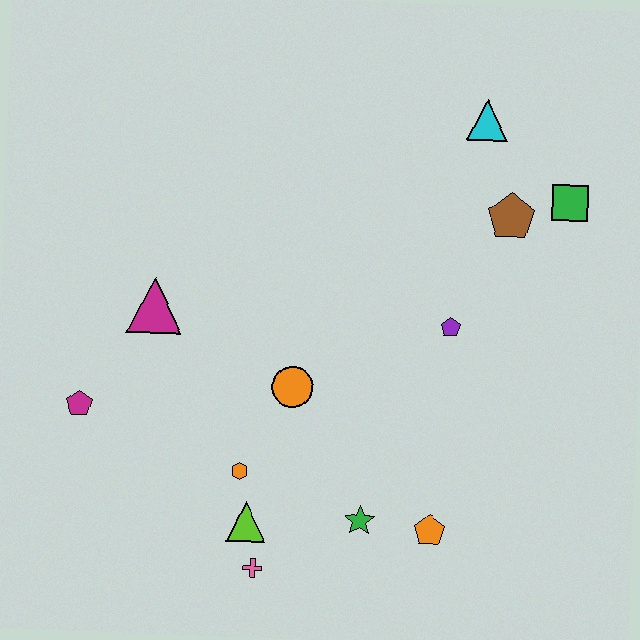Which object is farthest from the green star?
The cyan triangle is farthest from the green star.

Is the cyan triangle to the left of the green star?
No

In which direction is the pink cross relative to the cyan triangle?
The pink cross is below the cyan triangle.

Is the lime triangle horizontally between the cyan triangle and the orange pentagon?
No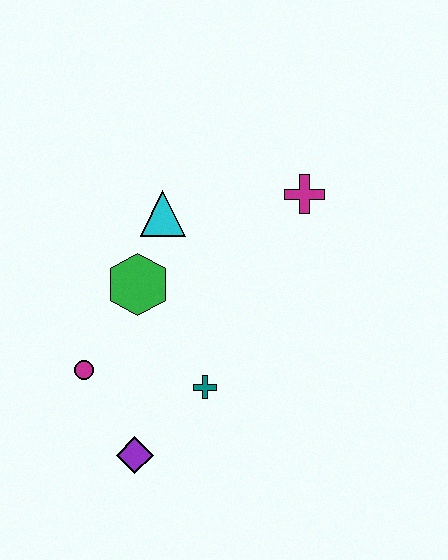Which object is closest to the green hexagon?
The cyan triangle is closest to the green hexagon.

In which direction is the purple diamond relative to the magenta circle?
The purple diamond is below the magenta circle.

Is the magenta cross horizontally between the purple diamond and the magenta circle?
No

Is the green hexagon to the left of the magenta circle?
No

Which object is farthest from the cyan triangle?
The purple diamond is farthest from the cyan triangle.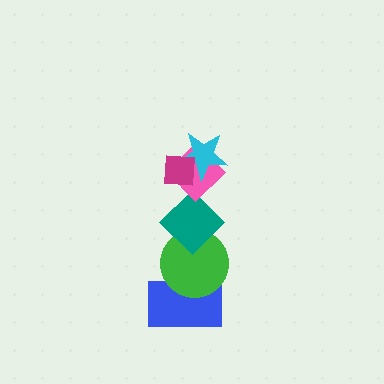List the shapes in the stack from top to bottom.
From top to bottom: the magenta square, the cyan star, the pink diamond, the teal diamond, the green circle, the blue rectangle.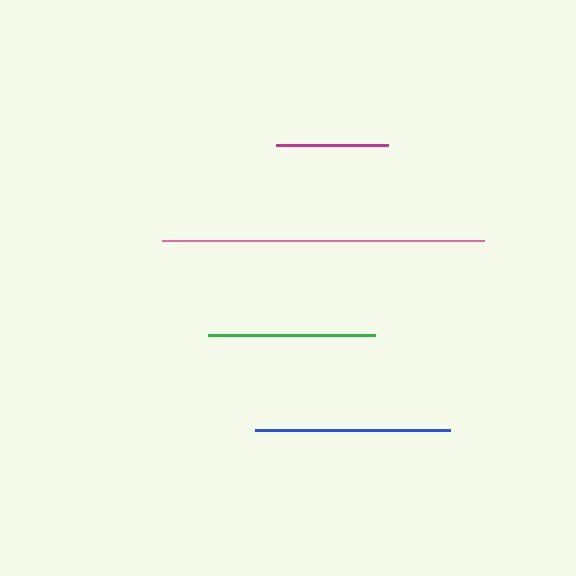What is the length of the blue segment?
The blue segment is approximately 195 pixels long.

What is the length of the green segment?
The green segment is approximately 167 pixels long.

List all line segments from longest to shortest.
From longest to shortest: pink, blue, green, magenta.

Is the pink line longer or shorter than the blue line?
The pink line is longer than the blue line.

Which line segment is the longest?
The pink line is the longest at approximately 322 pixels.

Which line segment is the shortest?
The magenta line is the shortest at approximately 112 pixels.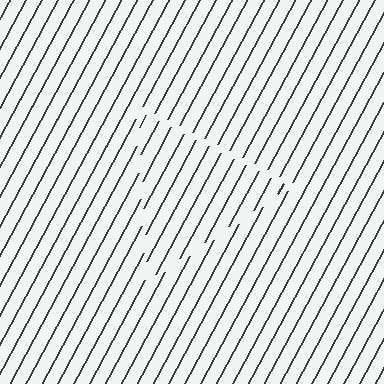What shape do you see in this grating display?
An illusory triangle. The interior of the shape contains the same grating, shifted by half a period — the contour is defined by the phase discontinuity where line-ends from the inner and outer gratings abut.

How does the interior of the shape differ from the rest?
The interior of the shape contains the same grating, shifted by half a period — the contour is defined by the phase discontinuity where line-ends from the inner and outer gratings abut.